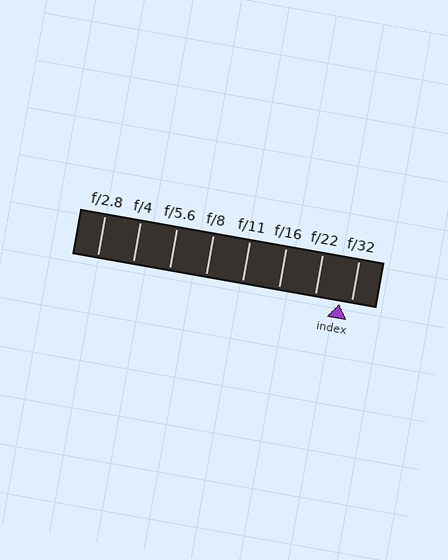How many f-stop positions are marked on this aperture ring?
There are 8 f-stop positions marked.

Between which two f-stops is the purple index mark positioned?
The index mark is between f/22 and f/32.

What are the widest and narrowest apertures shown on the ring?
The widest aperture shown is f/2.8 and the narrowest is f/32.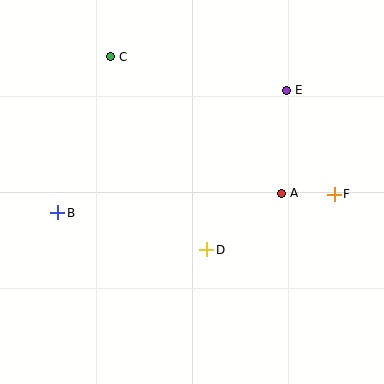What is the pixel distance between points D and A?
The distance between D and A is 93 pixels.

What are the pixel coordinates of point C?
Point C is at (110, 57).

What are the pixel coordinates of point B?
Point B is at (58, 213).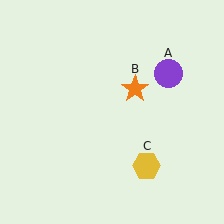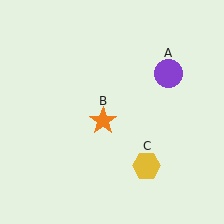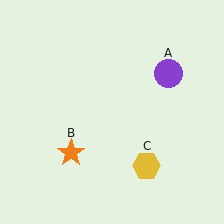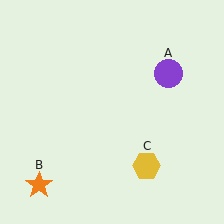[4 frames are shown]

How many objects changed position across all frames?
1 object changed position: orange star (object B).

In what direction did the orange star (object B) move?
The orange star (object B) moved down and to the left.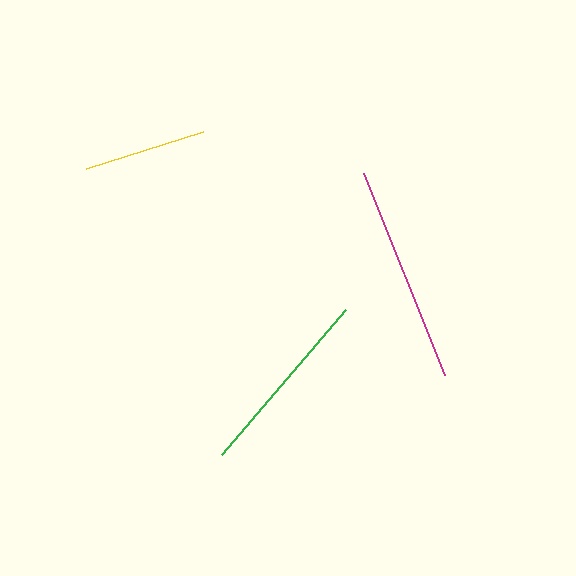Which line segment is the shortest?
The yellow line is the shortest at approximately 123 pixels.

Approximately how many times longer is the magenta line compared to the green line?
The magenta line is approximately 1.1 times the length of the green line.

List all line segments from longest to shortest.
From longest to shortest: magenta, green, yellow.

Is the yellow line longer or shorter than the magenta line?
The magenta line is longer than the yellow line.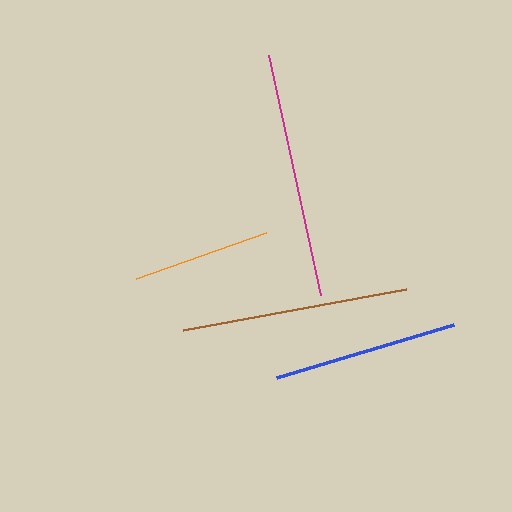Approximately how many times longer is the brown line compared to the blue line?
The brown line is approximately 1.2 times the length of the blue line.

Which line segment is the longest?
The magenta line is the longest at approximately 245 pixels.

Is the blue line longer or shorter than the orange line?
The blue line is longer than the orange line.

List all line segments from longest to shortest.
From longest to shortest: magenta, brown, blue, orange.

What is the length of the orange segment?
The orange segment is approximately 138 pixels long.